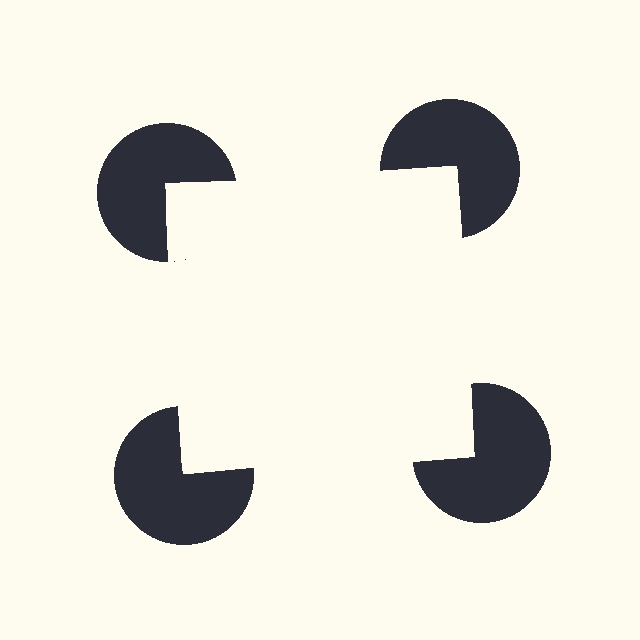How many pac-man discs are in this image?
There are 4 — one at each vertex of the illusory square.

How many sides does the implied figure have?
4 sides.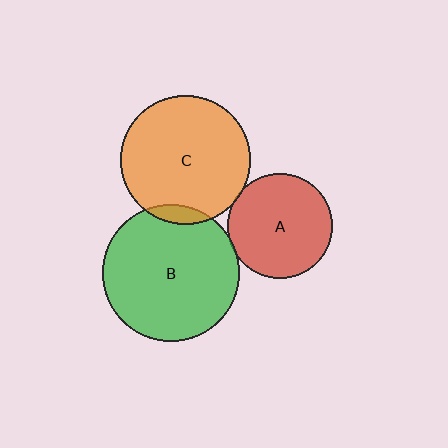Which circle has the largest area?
Circle B (green).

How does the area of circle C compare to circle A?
Approximately 1.5 times.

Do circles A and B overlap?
Yes.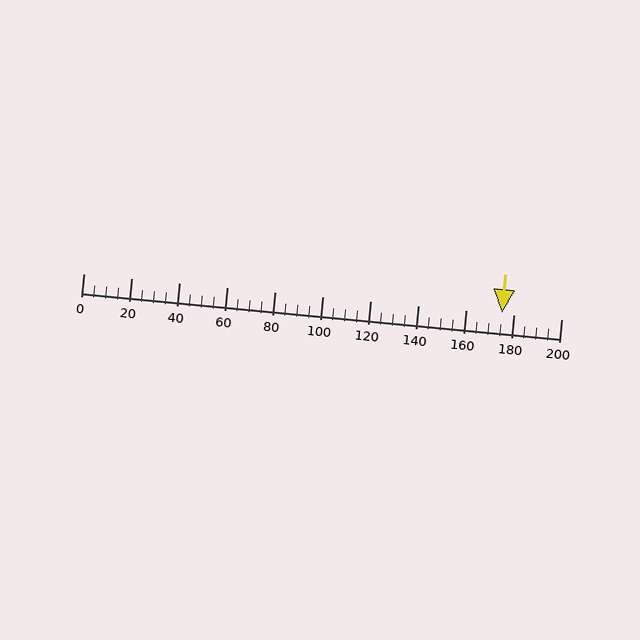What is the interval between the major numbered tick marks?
The major tick marks are spaced 20 units apart.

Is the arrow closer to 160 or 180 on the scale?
The arrow is closer to 180.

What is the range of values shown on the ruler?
The ruler shows values from 0 to 200.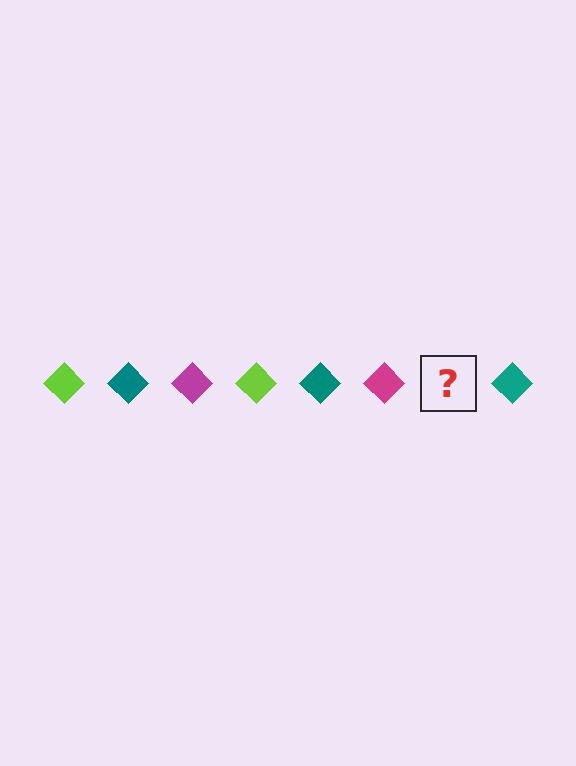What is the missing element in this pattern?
The missing element is a lime diamond.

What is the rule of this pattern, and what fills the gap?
The rule is that the pattern cycles through lime, teal, magenta diamonds. The gap should be filled with a lime diamond.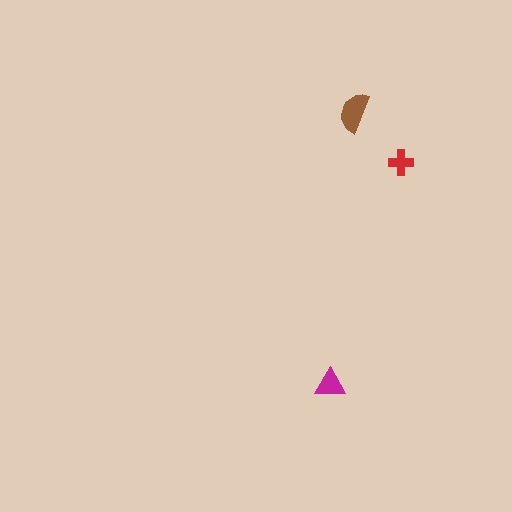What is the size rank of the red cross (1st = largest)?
3rd.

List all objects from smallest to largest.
The red cross, the magenta triangle, the brown semicircle.